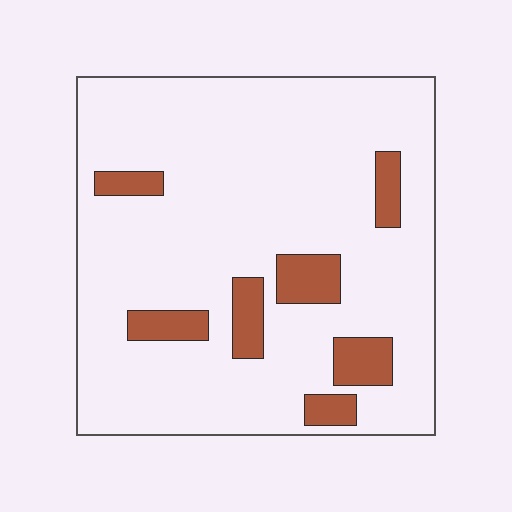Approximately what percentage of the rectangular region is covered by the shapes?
Approximately 15%.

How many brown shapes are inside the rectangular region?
7.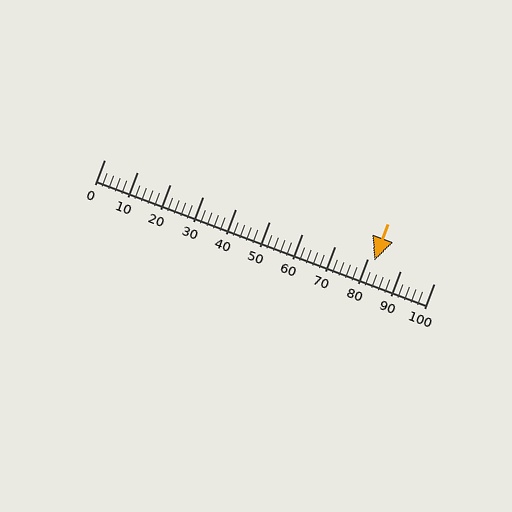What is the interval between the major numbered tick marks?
The major tick marks are spaced 10 units apart.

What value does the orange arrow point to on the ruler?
The orange arrow points to approximately 82.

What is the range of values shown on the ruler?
The ruler shows values from 0 to 100.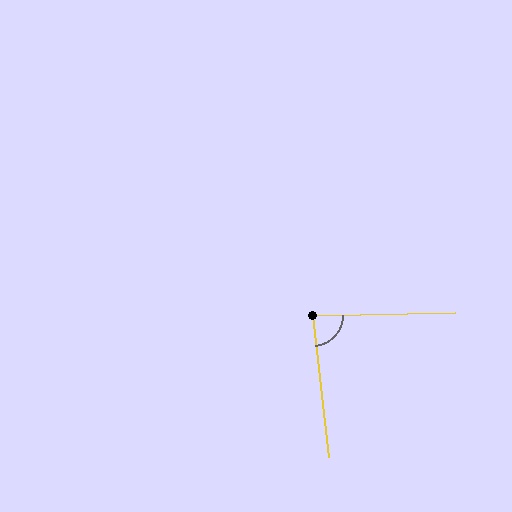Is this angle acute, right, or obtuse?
It is acute.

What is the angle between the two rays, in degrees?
Approximately 85 degrees.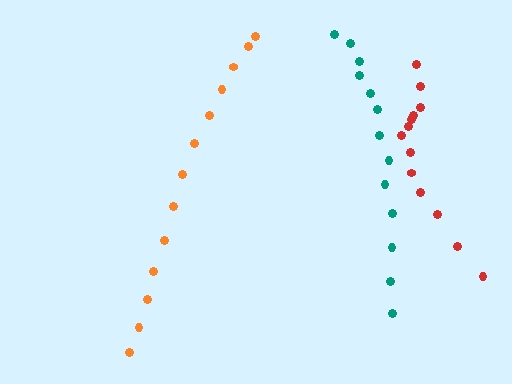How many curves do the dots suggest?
There are 3 distinct paths.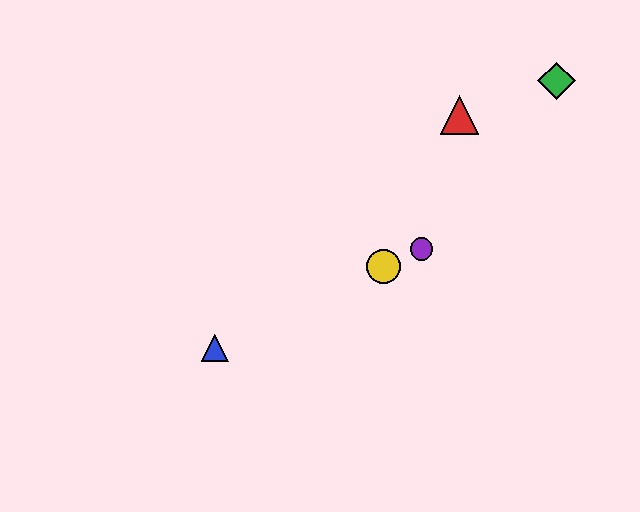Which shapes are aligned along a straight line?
The blue triangle, the yellow circle, the purple circle are aligned along a straight line.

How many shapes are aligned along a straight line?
3 shapes (the blue triangle, the yellow circle, the purple circle) are aligned along a straight line.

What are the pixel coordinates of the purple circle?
The purple circle is at (421, 249).